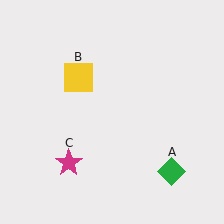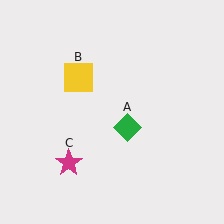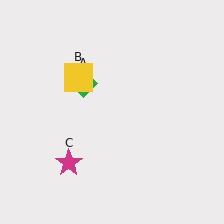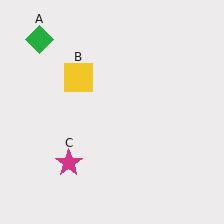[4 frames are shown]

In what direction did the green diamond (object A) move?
The green diamond (object A) moved up and to the left.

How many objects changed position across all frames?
1 object changed position: green diamond (object A).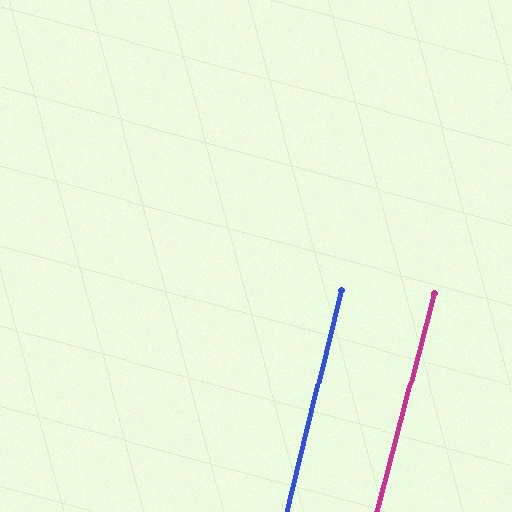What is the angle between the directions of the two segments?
Approximately 1 degree.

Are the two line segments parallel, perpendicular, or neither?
Parallel — their directions differ by only 0.9°.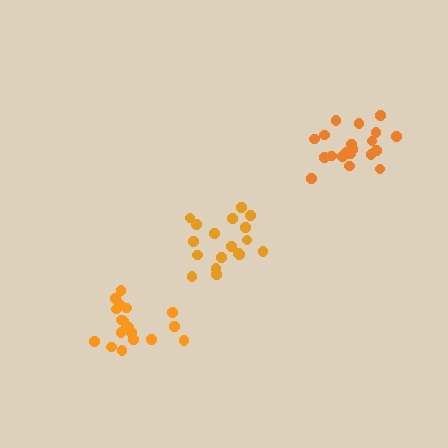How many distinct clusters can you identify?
There are 3 distinct clusters.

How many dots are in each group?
Group 1: 18 dots, Group 2: 20 dots, Group 3: 19 dots (57 total).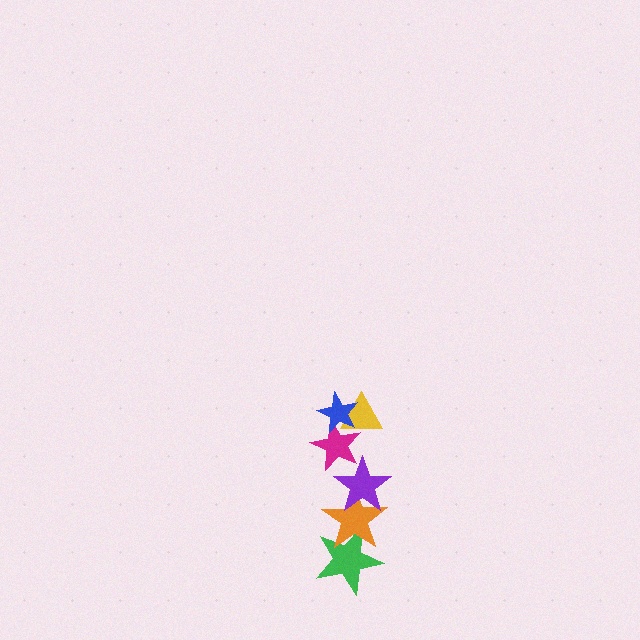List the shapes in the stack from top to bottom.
From top to bottom: the blue star, the yellow triangle, the magenta star, the purple star, the orange star, the green star.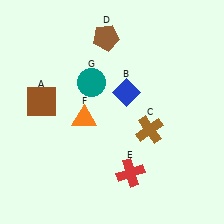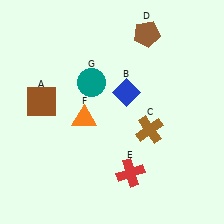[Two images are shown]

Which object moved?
The brown pentagon (D) moved right.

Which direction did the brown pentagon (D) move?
The brown pentagon (D) moved right.